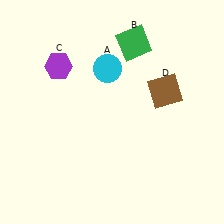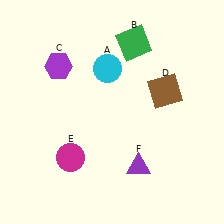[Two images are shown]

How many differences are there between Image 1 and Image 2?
There are 2 differences between the two images.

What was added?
A magenta circle (E), a purple triangle (F) were added in Image 2.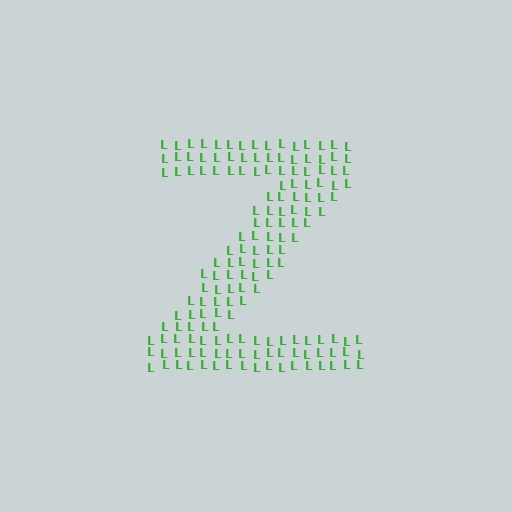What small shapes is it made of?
It is made of small letter L's.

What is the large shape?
The large shape is the letter Z.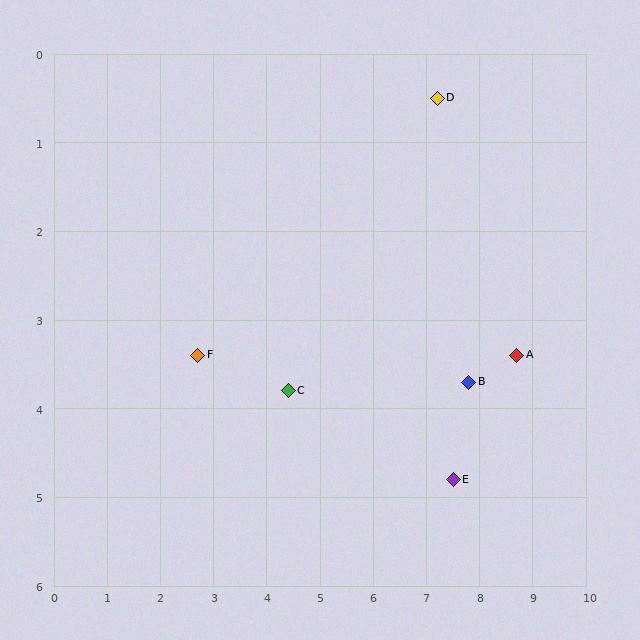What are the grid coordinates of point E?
Point E is at approximately (7.5, 4.8).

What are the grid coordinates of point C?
Point C is at approximately (4.4, 3.8).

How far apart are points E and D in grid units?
Points E and D are about 4.3 grid units apart.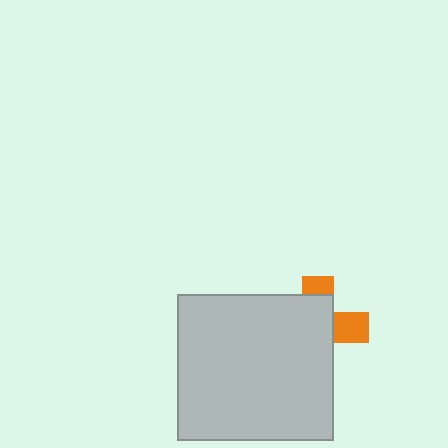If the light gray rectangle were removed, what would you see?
You would see the complete orange cross.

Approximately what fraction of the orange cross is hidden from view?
Roughly 69% of the orange cross is hidden behind the light gray rectangle.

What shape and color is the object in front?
The object in front is a light gray rectangle.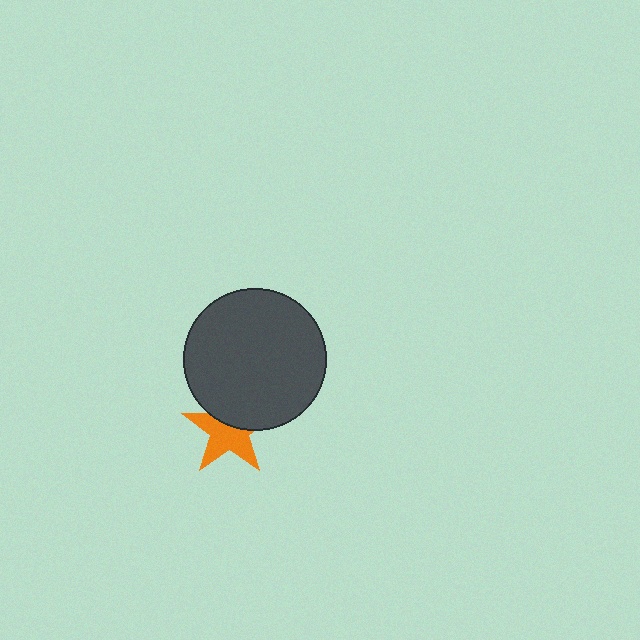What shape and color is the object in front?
The object in front is a dark gray circle.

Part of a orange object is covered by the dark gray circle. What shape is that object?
It is a star.